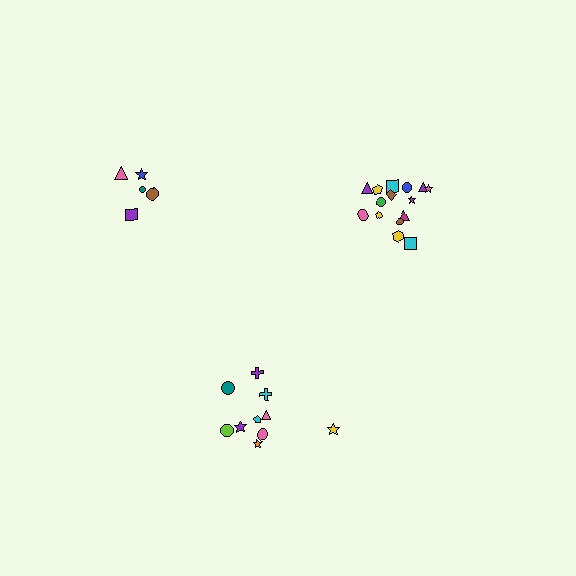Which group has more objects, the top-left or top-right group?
The top-right group.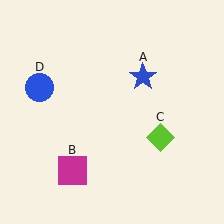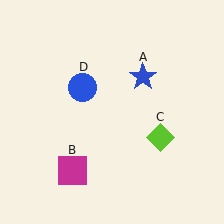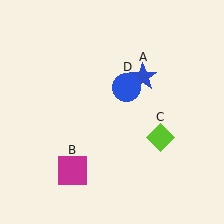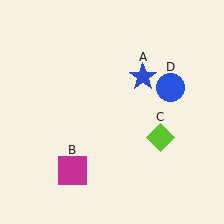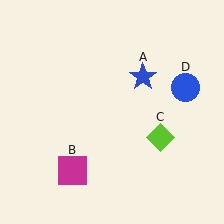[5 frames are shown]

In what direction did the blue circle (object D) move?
The blue circle (object D) moved right.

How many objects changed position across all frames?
1 object changed position: blue circle (object D).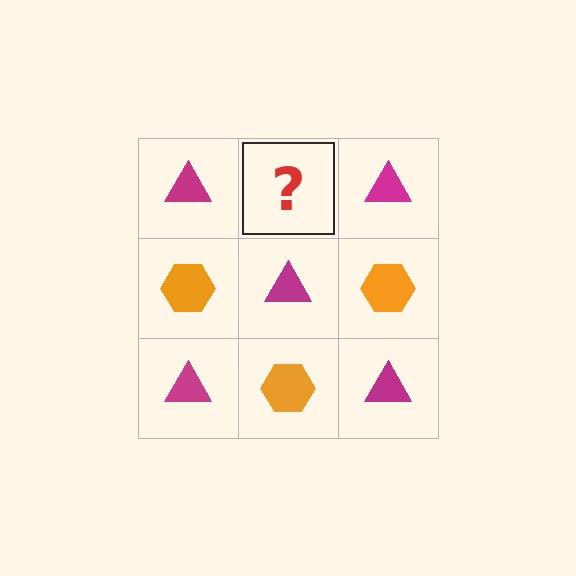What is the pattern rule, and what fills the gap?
The rule is that it alternates magenta triangle and orange hexagon in a checkerboard pattern. The gap should be filled with an orange hexagon.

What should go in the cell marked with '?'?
The missing cell should contain an orange hexagon.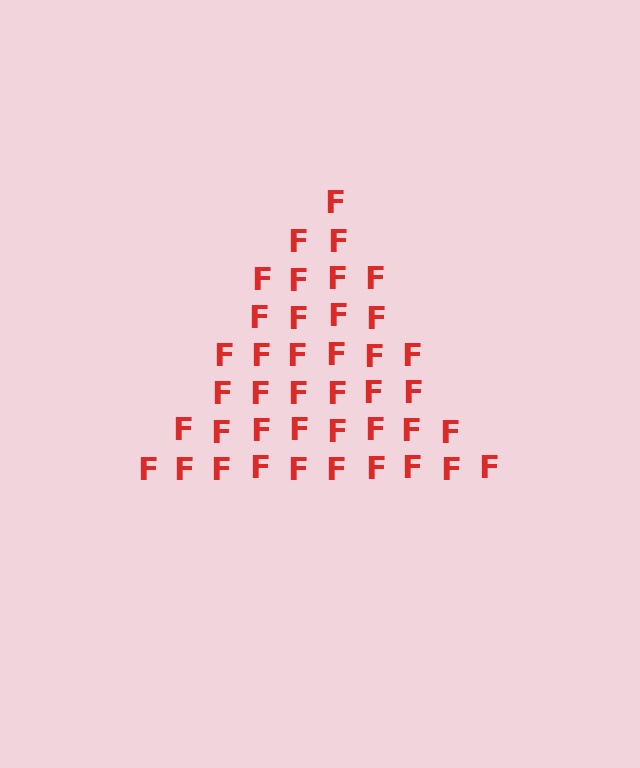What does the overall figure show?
The overall figure shows a triangle.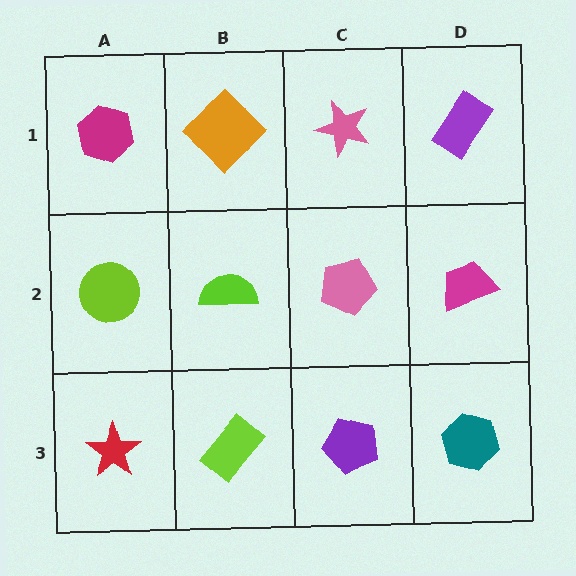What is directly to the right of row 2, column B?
A pink pentagon.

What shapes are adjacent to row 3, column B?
A lime semicircle (row 2, column B), a red star (row 3, column A), a purple pentagon (row 3, column C).